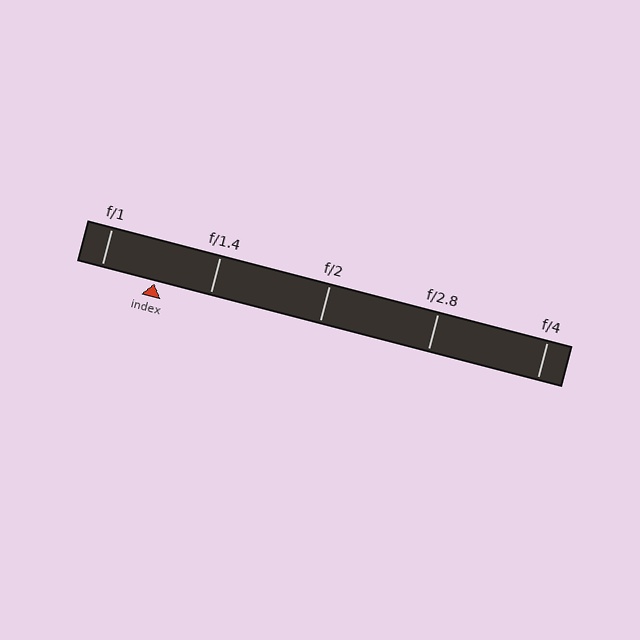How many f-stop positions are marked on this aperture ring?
There are 5 f-stop positions marked.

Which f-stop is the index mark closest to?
The index mark is closest to f/1.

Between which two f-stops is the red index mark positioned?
The index mark is between f/1 and f/1.4.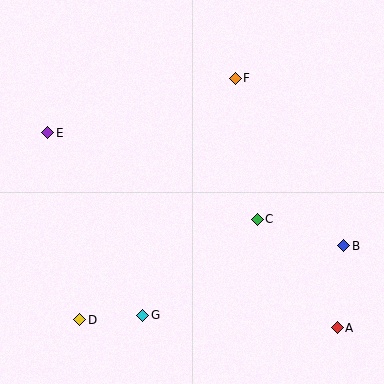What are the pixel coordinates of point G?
Point G is at (143, 315).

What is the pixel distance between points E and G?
The distance between E and G is 206 pixels.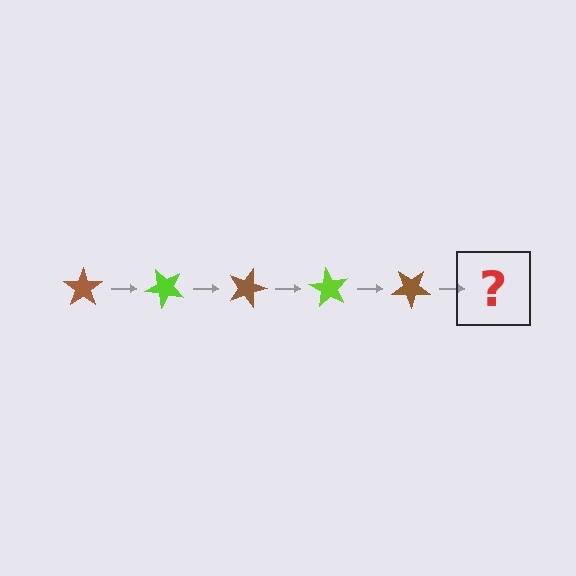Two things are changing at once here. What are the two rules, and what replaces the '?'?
The two rules are that it rotates 45 degrees each step and the color cycles through brown and lime. The '?' should be a lime star, rotated 225 degrees from the start.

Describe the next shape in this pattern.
It should be a lime star, rotated 225 degrees from the start.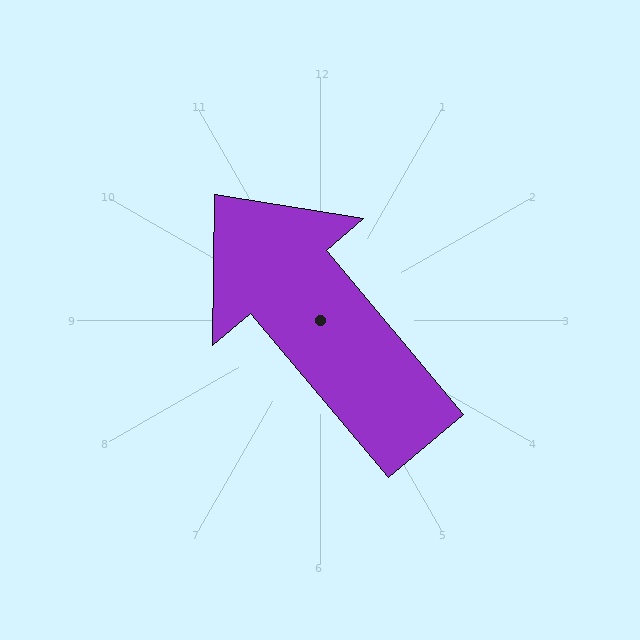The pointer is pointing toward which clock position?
Roughly 11 o'clock.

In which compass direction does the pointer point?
Northwest.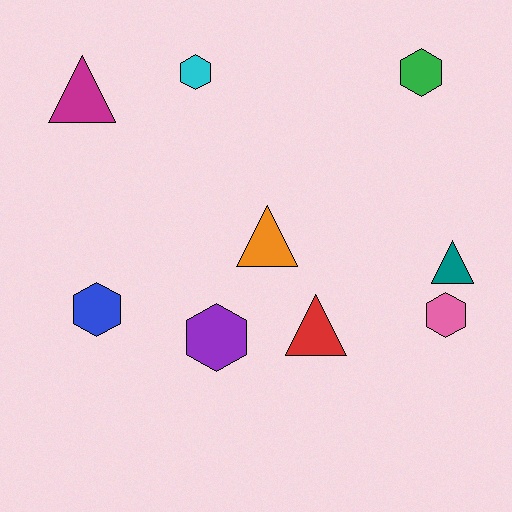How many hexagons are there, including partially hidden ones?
There are 5 hexagons.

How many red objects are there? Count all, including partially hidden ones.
There is 1 red object.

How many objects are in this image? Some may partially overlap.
There are 9 objects.